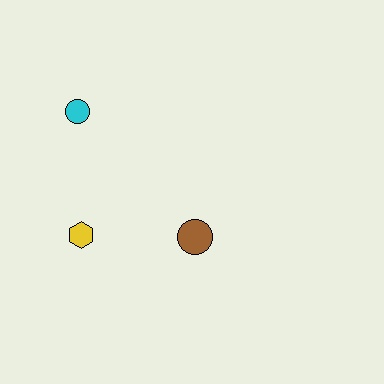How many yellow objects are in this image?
There is 1 yellow object.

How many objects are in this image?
There are 3 objects.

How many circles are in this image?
There are 2 circles.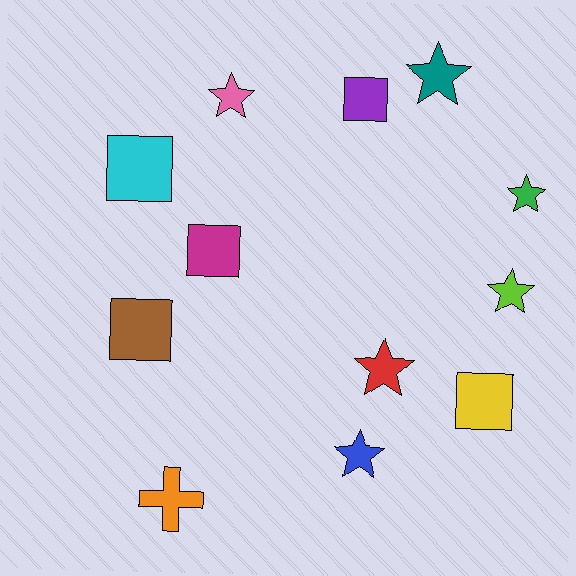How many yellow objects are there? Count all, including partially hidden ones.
There is 1 yellow object.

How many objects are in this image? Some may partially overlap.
There are 12 objects.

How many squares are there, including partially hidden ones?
There are 5 squares.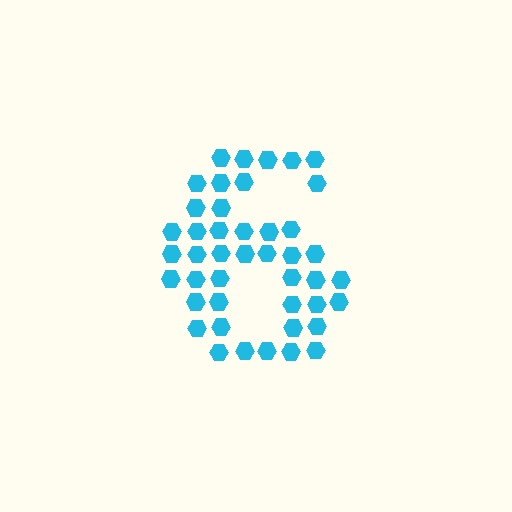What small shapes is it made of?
It is made of small hexagons.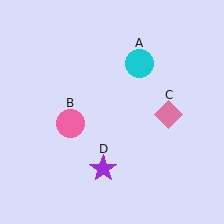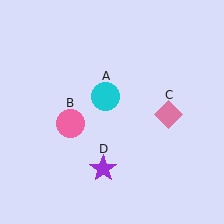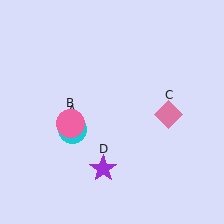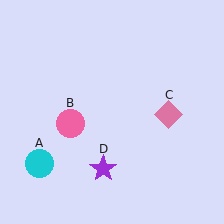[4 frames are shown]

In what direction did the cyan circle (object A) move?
The cyan circle (object A) moved down and to the left.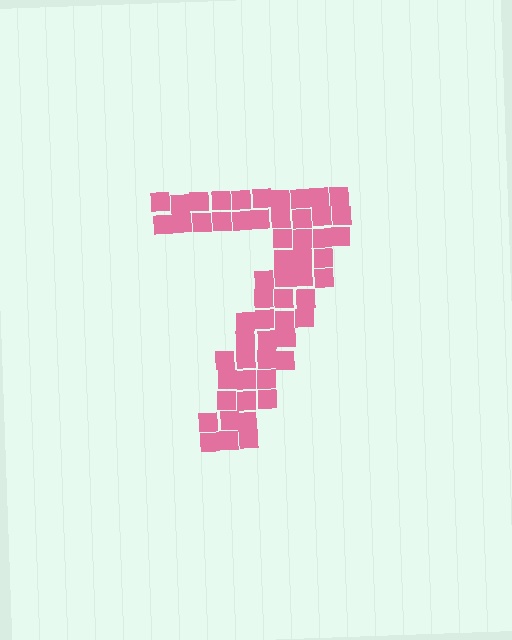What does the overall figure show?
The overall figure shows the digit 7.